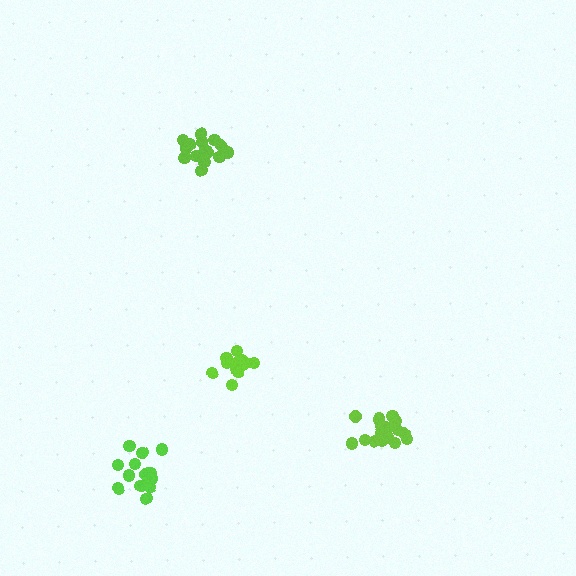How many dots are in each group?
Group 1: 15 dots, Group 2: 14 dots, Group 3: 14 dots, Group 4: 17 dots (60 total).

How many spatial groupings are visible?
There are 4 spatial groupings.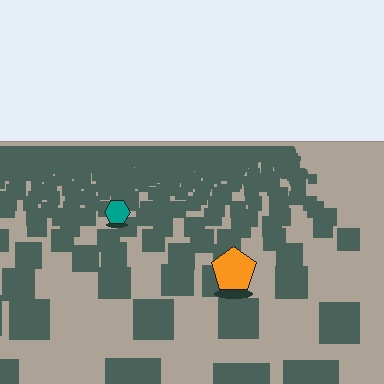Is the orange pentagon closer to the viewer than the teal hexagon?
Yes. The orange pentagon is closer — you can tell from the texture gradient: the ground texture is coarser near it.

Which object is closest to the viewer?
The orange pentagon is closest. The texture marks near it are larger and more spread out.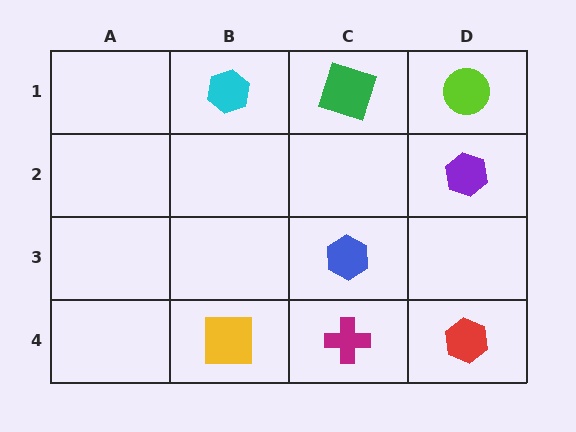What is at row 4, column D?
A red hexagon.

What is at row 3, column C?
A blue hexagon.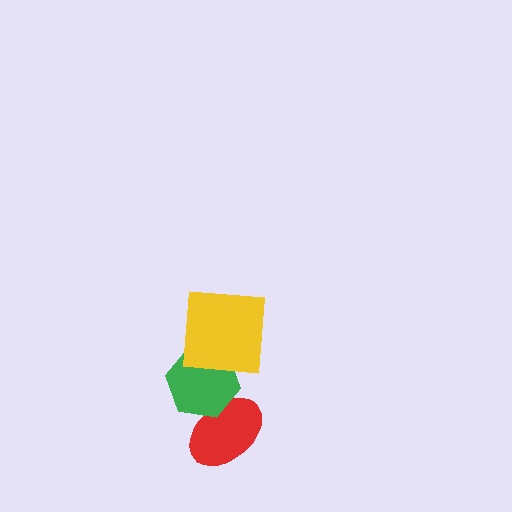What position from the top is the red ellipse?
The red ellipse is 3rd from the top.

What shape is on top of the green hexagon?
The yellow square is on top of the green hexagon.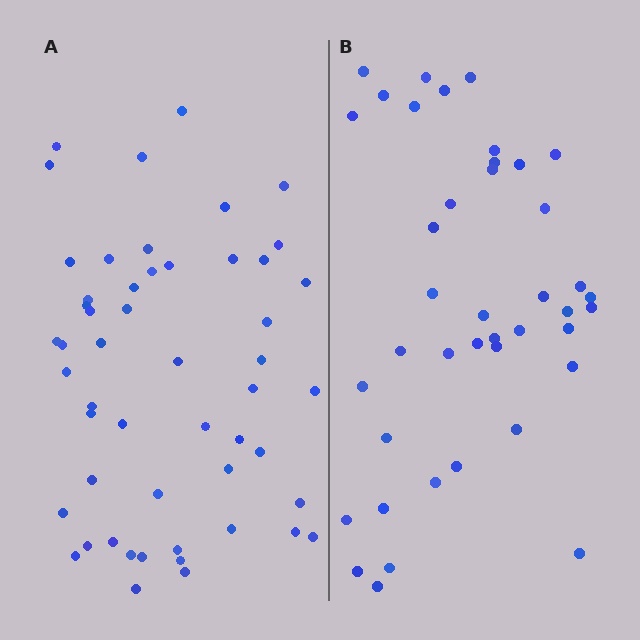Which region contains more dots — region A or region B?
Region A (the left region) has more dots.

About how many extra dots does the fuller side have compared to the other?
Region A has roughly 12 or so more dots than region B.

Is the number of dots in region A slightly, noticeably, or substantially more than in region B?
Region A has noticeably more, but not dramatically so. The ratio is roughly 1.3 to 1.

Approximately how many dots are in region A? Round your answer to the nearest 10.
About 50 dots. (The exact count is 52, which rounds to 50.)